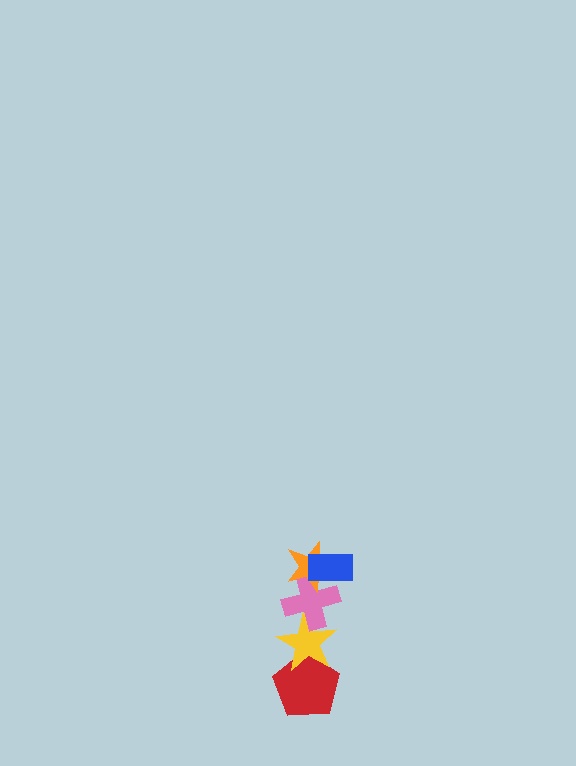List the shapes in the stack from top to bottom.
From top to bottom: the blue rectangle, the orange star, the pink cross, the yellow star, the red pentagon.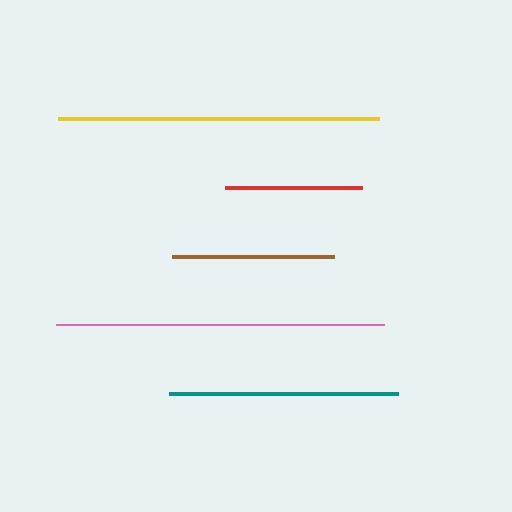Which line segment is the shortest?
The red line is the shortest at approximately 137 pixels.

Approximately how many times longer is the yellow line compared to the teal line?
The yellow line is approximately 1.4 times the length of the teal line.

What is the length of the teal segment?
The teal segment is approximately 228 pixels long.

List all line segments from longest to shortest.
From longest to shortest: pink, yellow, teal, brown, red.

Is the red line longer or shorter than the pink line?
The pink line is longer than the red line.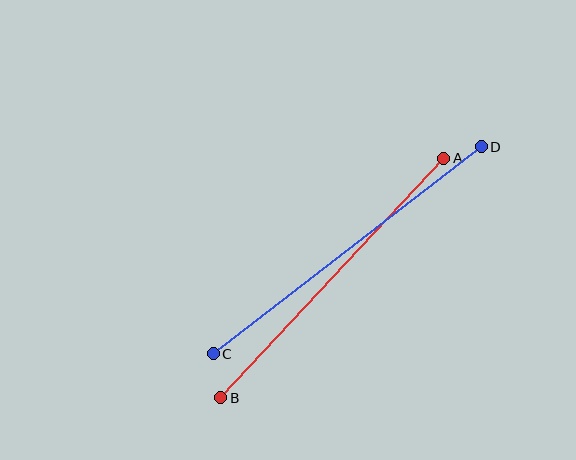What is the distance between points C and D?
The distance is approximately 338 pixels.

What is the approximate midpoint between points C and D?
The midpoint is at approximately (347, 250) pixels.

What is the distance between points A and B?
The distance is approximately 327 pixels.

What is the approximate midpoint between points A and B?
The midpoint is at approximately (332, 278) pixels.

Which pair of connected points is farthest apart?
Points C and D are farthest apart.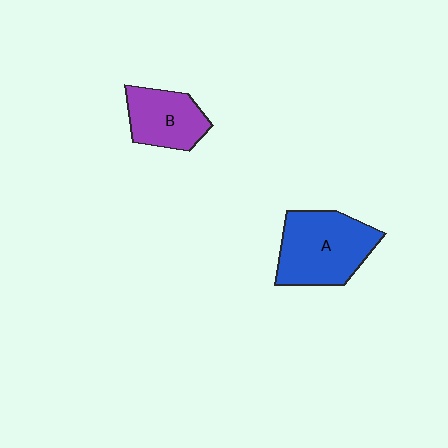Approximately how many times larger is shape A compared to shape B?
Approximately 1.5 times.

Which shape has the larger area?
Shape A (blue).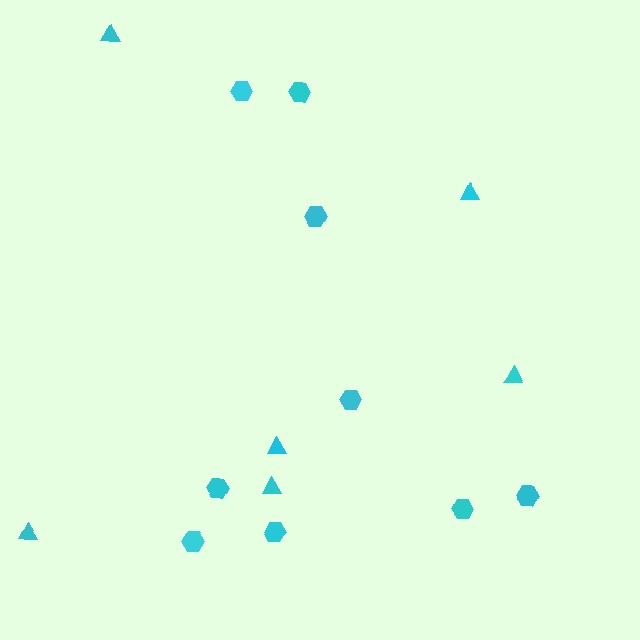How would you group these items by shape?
There are 2 groups: one group of hexagons (9) and one group of triangles (6).